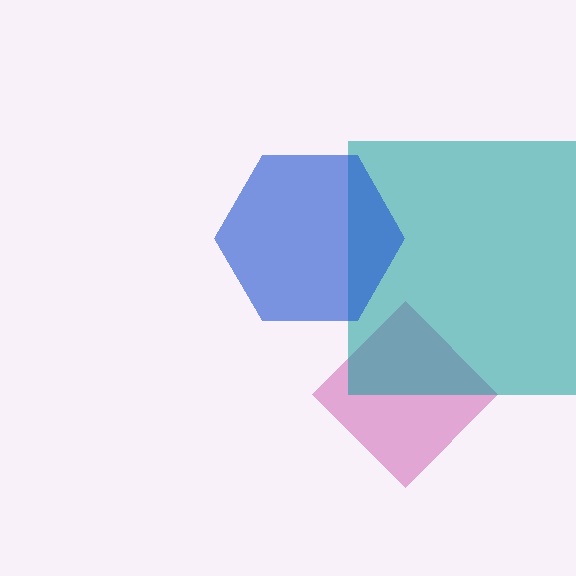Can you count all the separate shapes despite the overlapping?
Yes, there are 3 separate shapes.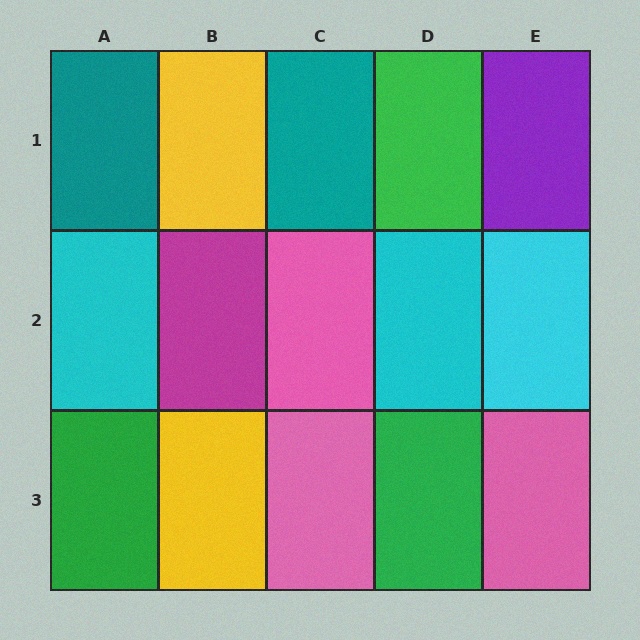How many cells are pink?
3 cells are pink.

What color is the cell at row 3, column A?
Green.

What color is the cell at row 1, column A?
Teal.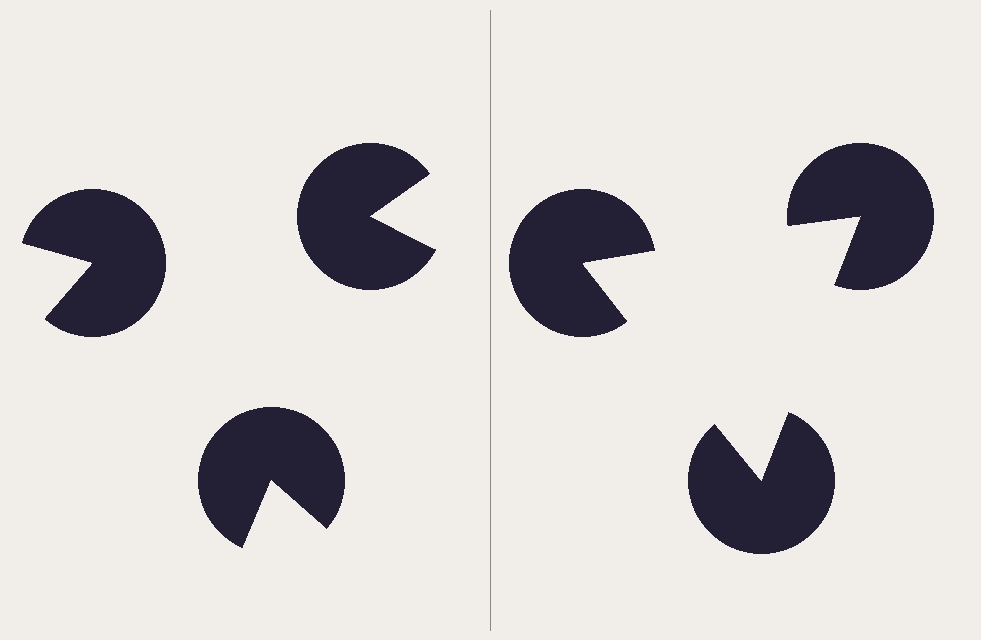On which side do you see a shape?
An illusory triangle appears on the right side. On the left side the wedge cuts are rotated, so no coherent shape forms.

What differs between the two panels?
The pac-man discs are positioned identically on both sides; only the wedge orientations differ. On the right they align to a triangle; on the left they are misaligned.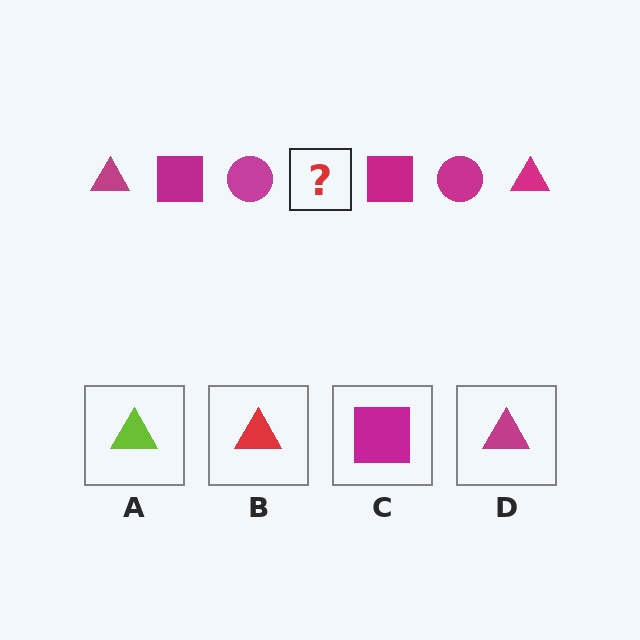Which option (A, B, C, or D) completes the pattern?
D.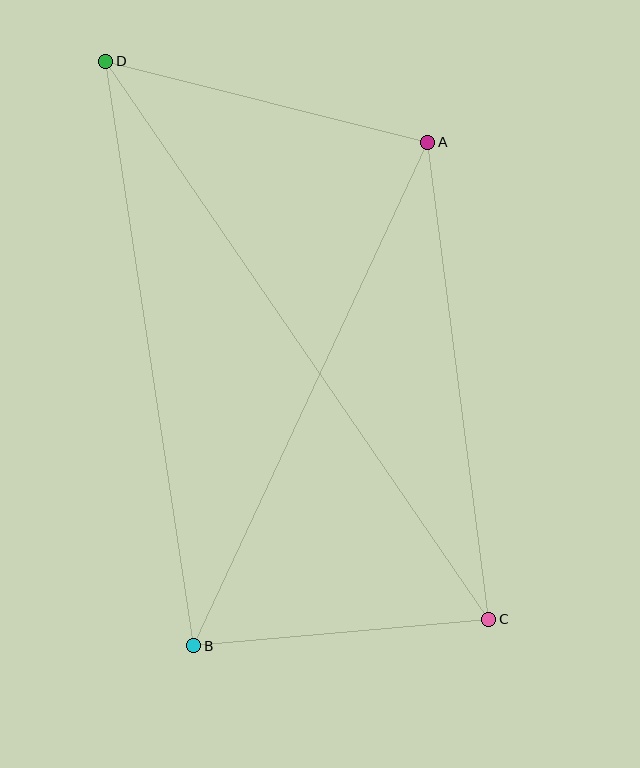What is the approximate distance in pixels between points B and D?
The distance between B and D is approximately 591 pixels.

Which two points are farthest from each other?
Points C and D are farthest from each other.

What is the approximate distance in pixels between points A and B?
The distance between A and B is approximately 555 pixels.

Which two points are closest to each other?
Points B and C are closest to each other.